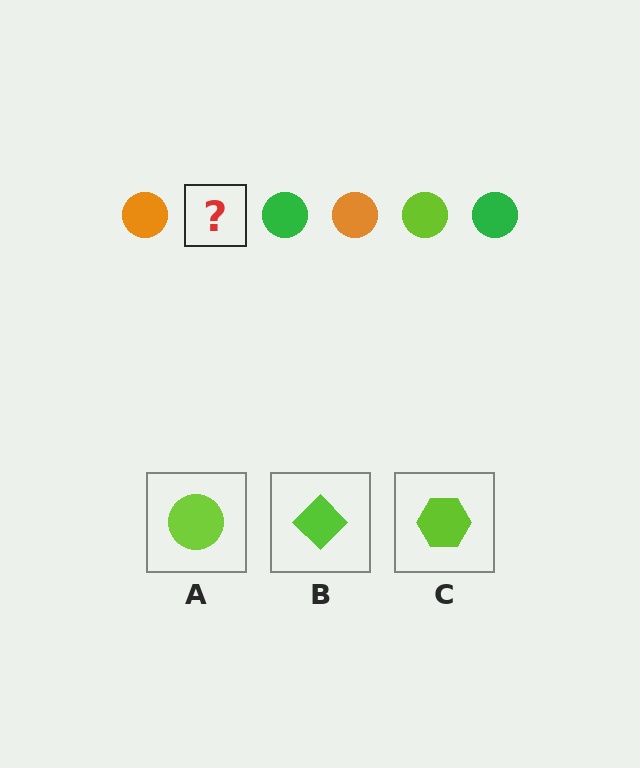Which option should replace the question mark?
Option A.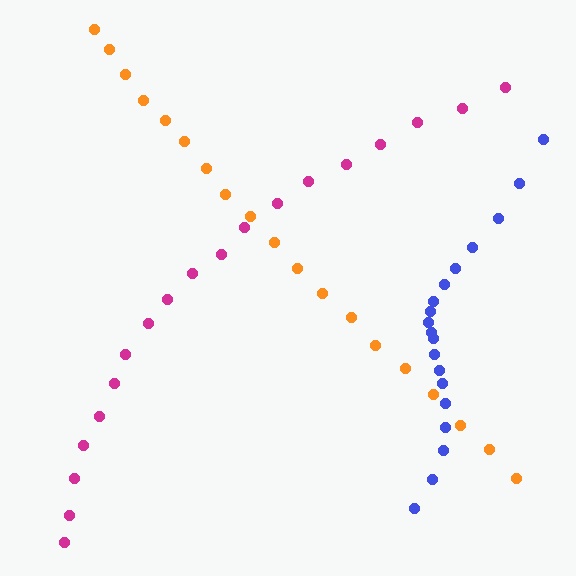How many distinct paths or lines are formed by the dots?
There are 3 distinct paths.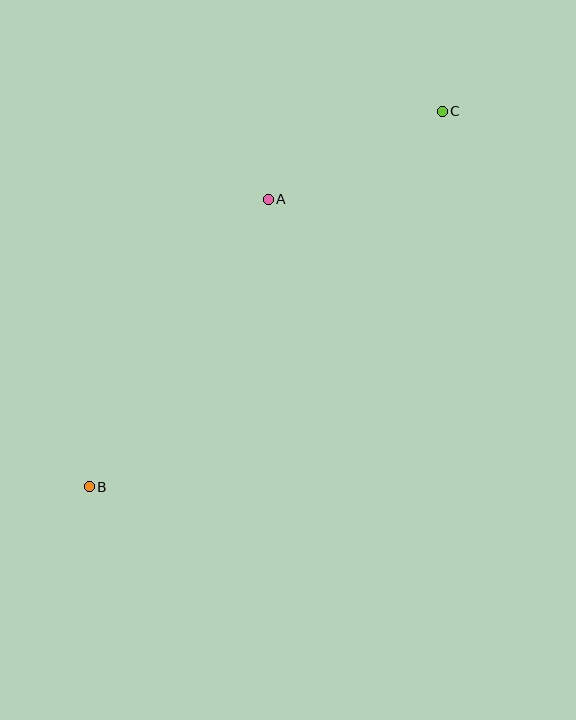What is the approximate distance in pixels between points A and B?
The distance between A and B is approximately 339 pixels.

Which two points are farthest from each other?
Points B and C are farthest from each other.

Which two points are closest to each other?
Points A and C are closest to each other.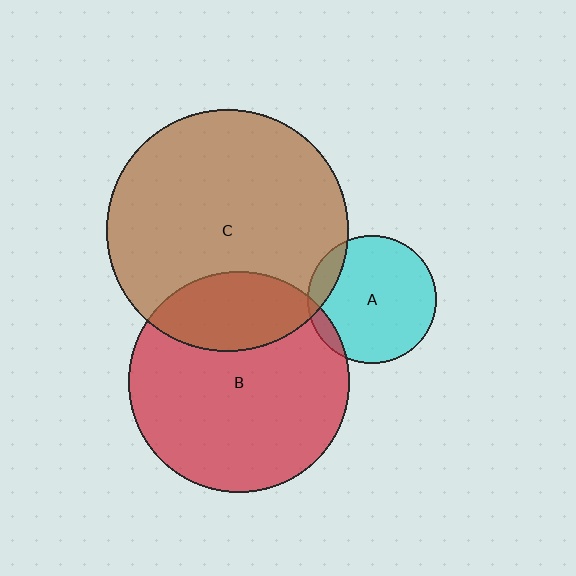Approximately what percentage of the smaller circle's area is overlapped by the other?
Approximately 5%.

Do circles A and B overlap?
Yes.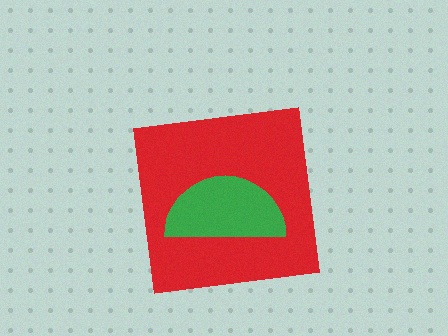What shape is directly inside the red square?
The green semicircle.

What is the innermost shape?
The green semicircle.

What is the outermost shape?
The red square.